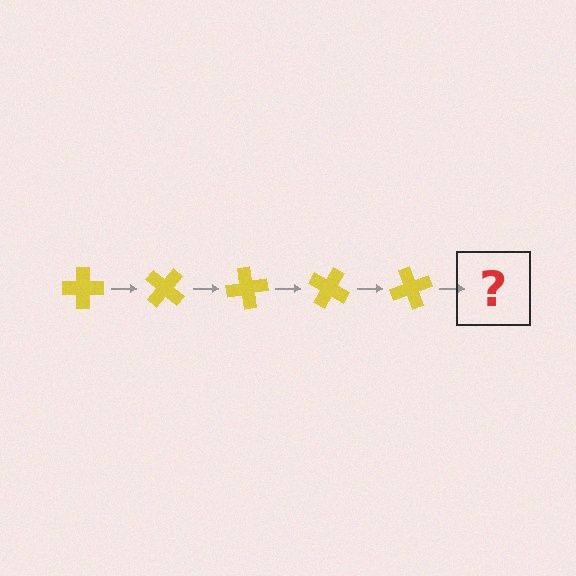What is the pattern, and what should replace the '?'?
The pattern is that the cross rotates 40 degrees each step. The '?' should be a yellow cross rotated 200 degrees.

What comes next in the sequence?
The next element should be a yellow cross rotated 200 degrees.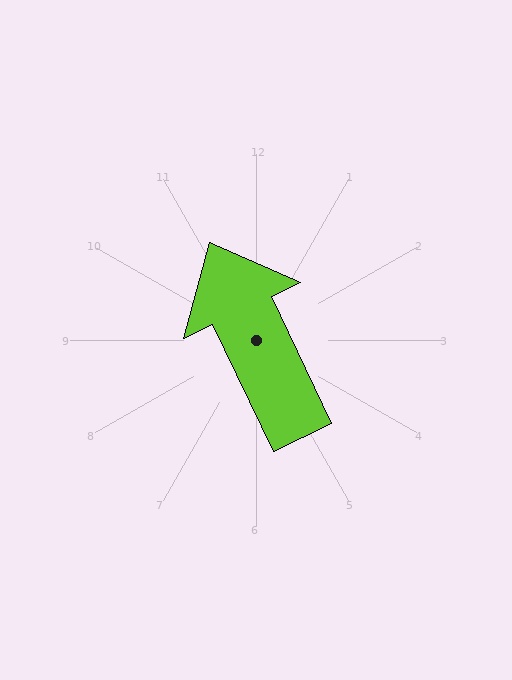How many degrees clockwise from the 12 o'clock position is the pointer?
Approximately 334 degrees.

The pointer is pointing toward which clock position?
Roughly 11 o'clock.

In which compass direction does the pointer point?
Northwest.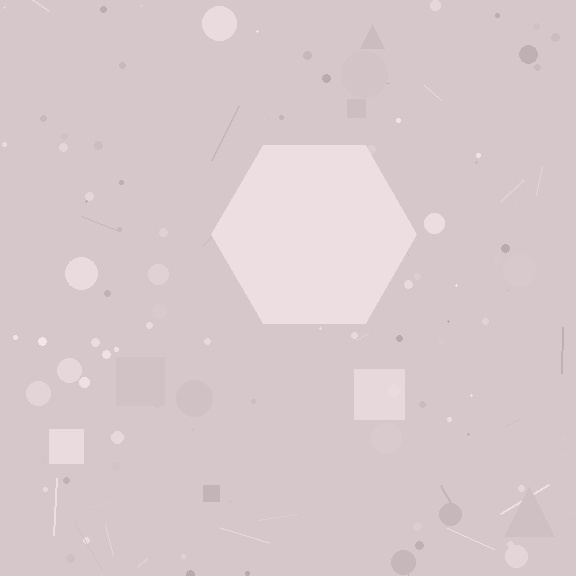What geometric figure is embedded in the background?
A hexagon is embedded in the background.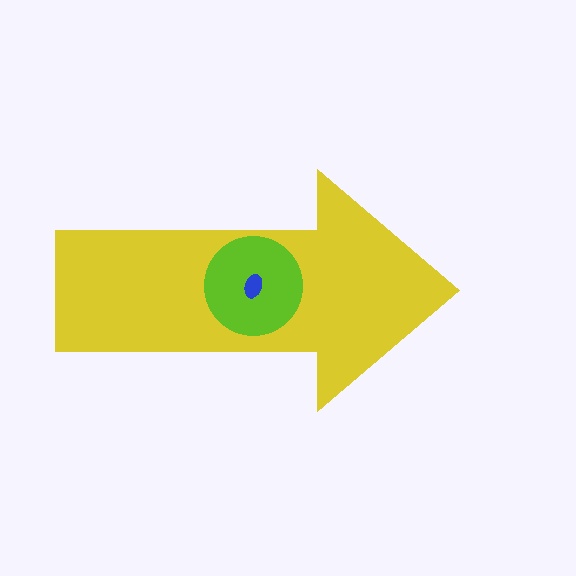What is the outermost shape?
The yellow arrow.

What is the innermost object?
The blue ellipse.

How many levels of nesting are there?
3.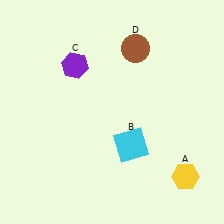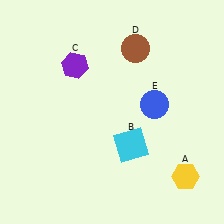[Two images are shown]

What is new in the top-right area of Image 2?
A blue circle (E) was added in the top-right area of Image 2.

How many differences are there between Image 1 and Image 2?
There is 1 difference between the two images.